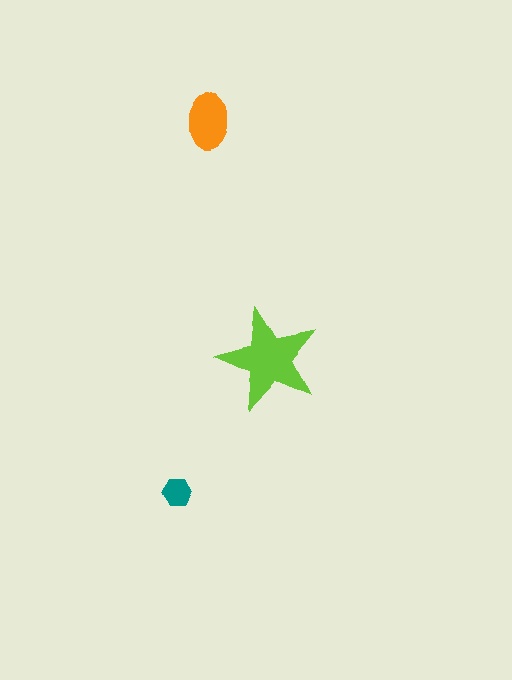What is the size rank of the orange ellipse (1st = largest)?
2nd.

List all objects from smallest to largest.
The teal hexagon, the orange ellipse, the lime star.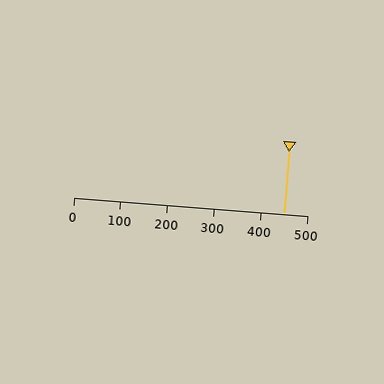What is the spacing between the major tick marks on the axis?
The major ticks are spaced 100 apart.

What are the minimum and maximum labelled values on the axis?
The axis runs from 0 to 500.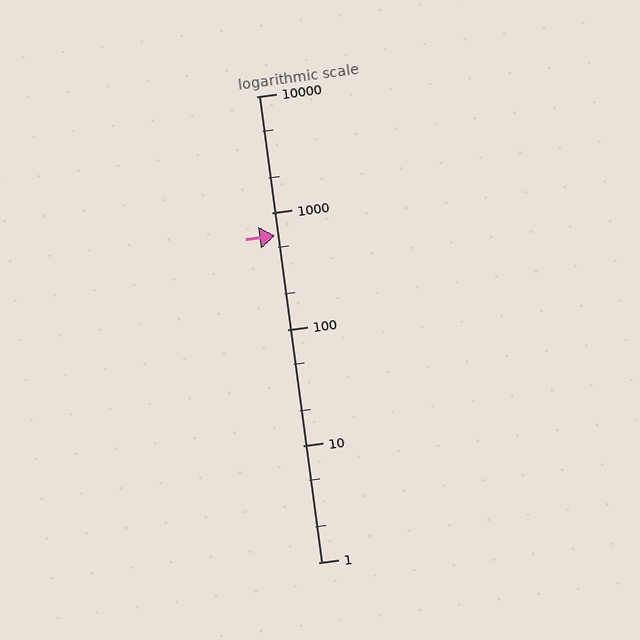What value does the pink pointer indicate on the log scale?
The pointer indicates approximately 640.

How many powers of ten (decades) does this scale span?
The scale spans 4 decades, from 1 to 10000.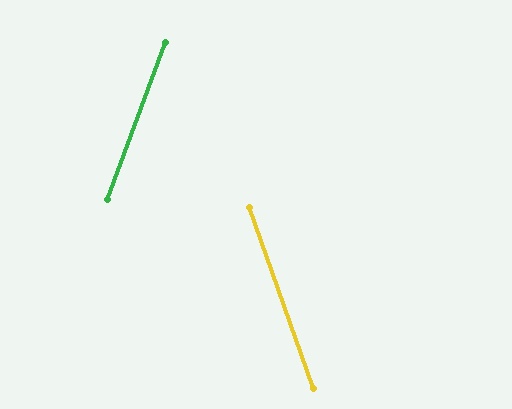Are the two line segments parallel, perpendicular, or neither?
Neither parallel nor perpendicular — they differ by about 40°.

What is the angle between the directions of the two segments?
Approximately 40 degrees.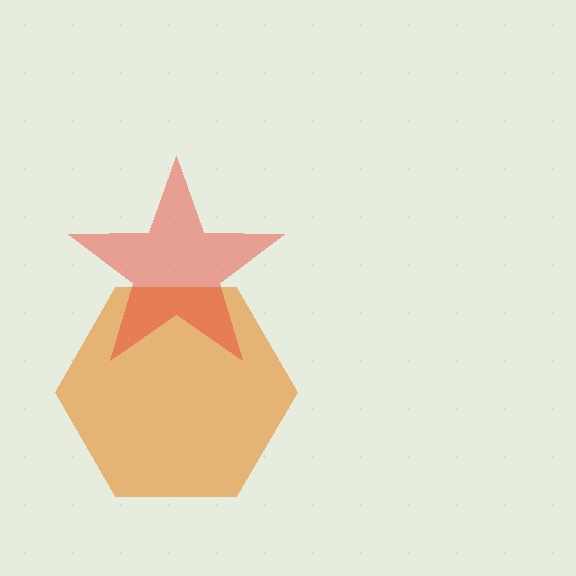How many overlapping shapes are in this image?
There are 2 overlapping shapes in the image.